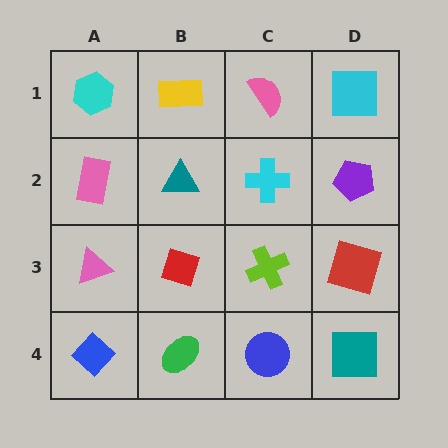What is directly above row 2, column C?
A pink semicircle.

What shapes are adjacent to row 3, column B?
A teal triangle (row 2, column B), a green ellipse (row 4, column B), a pink triangle (row 3, column A), a lime cross (row 3, column C).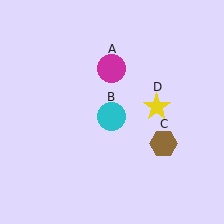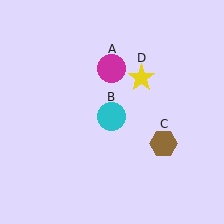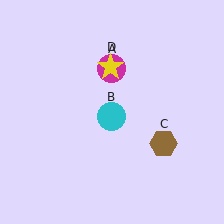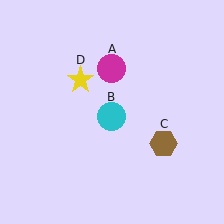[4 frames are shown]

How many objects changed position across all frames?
1 object changed position: yellow star (object D).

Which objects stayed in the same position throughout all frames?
Magenta circle (object A) and cyan circle (object B) and brown hexagon (object C) remained stationary.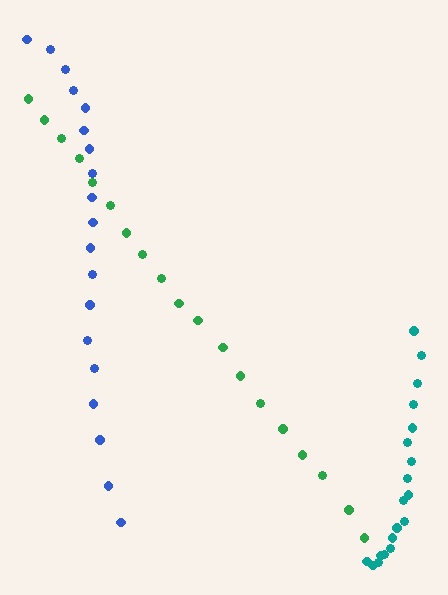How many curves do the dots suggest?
There are 3 distinct paths.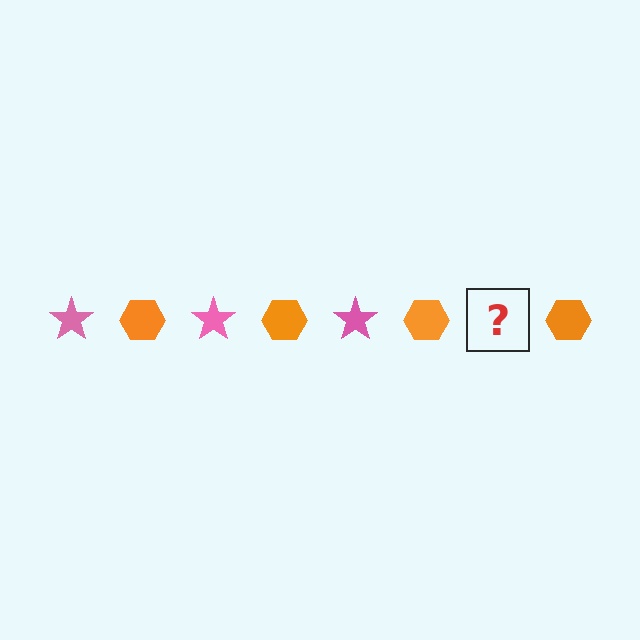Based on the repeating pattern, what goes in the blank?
The blank should be a pink star.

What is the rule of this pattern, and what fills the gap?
The rule is that the pattern alternates between pink star and orange hexagon. The gap should be filled with a pink star.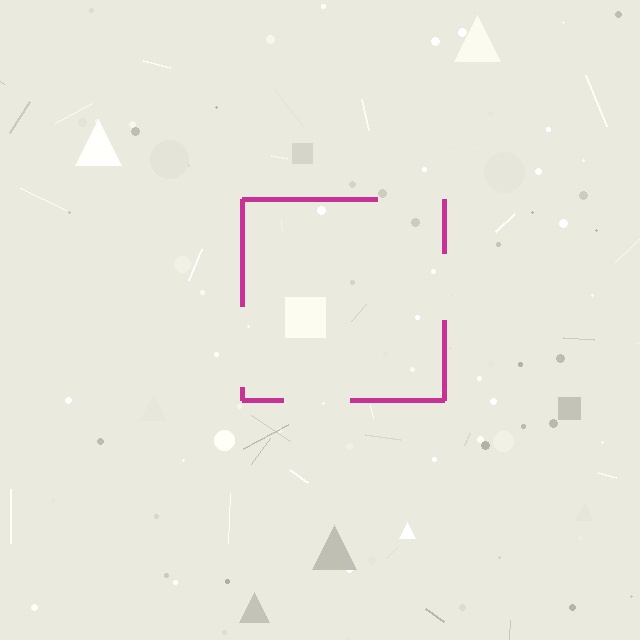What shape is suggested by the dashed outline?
The dashed outline suggests a square.